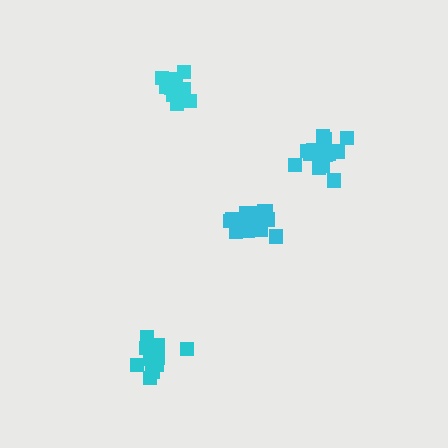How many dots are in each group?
Group 1: 15 dots, Group 2: 18 dots, Group 3: 14 dots, Group 4: 13 dots (60 total).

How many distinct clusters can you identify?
There are 4 distinct clusters.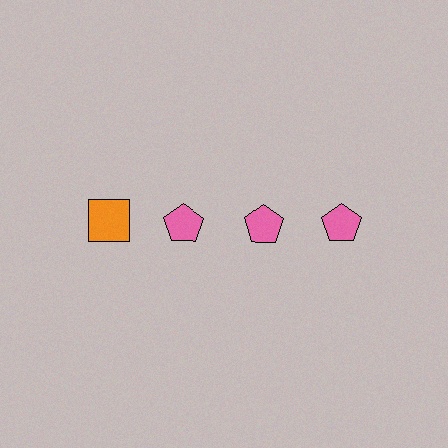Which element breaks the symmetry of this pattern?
The orange square in the top row, leftmost column breaks the symmetry. All other shapes are pink pentagons.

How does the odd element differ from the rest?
It differs in both color (orange instead of pink) and shape (square instead of pentagon).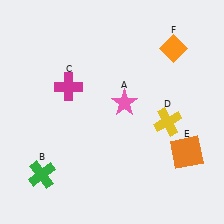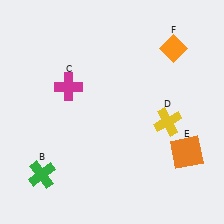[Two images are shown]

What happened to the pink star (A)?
The pink star (A) was removed in Image 2. It was in the top-right area of Image 1.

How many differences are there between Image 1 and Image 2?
There is 1 difference between the two images.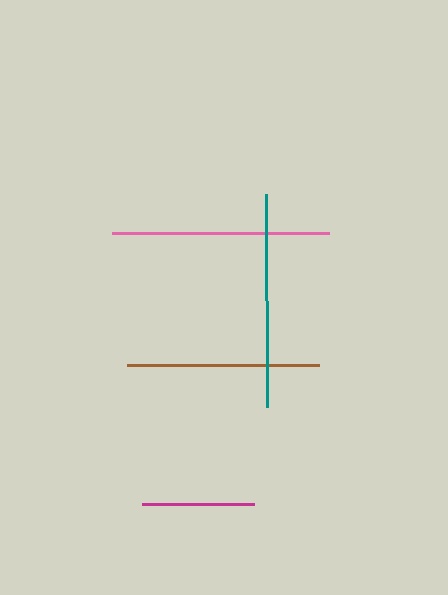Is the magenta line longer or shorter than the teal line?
The teal line is longer than the magenta line.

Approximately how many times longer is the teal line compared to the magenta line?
The teal line is approximately 1.9 times the length of the magenta line.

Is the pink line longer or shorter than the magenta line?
The pink line is longer than the magenta line.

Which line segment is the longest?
The pink line is the longest at approximately 217 pixels.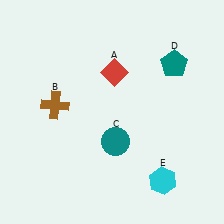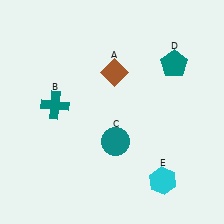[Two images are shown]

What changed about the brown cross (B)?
In Image 1, B is brown. In Image 2, it changed to teal.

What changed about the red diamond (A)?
In Image 1, A is red. In Image 2, it changed to brown.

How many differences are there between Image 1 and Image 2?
There are 2 differences between the two images.